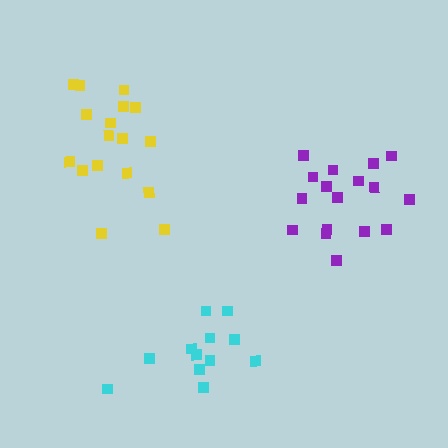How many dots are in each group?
Group 1: 12 dots, Group 2: 17 dots, Group 3: 17 dots (46 total).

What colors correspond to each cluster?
The clusters are colored: cyan, purple, yellow.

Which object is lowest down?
The cyan cluster is bottommost.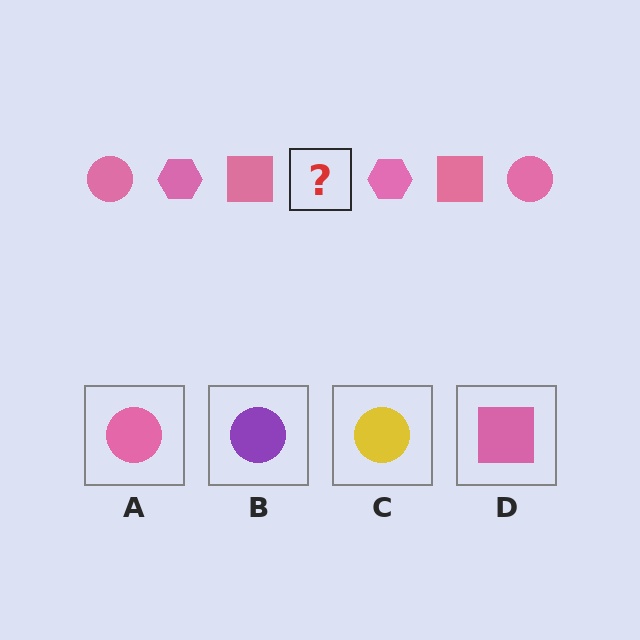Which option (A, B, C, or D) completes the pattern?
A.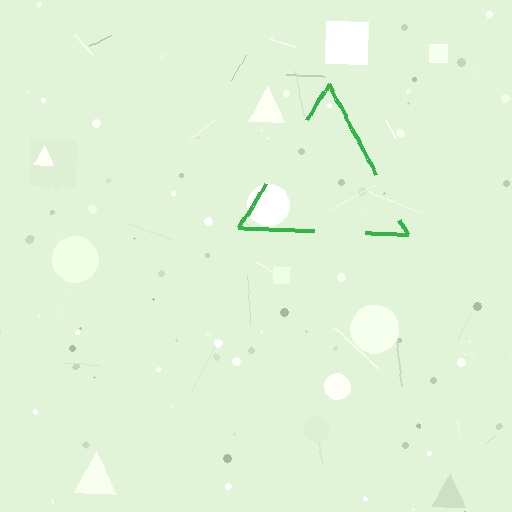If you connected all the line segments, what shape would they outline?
They would outline a triangle.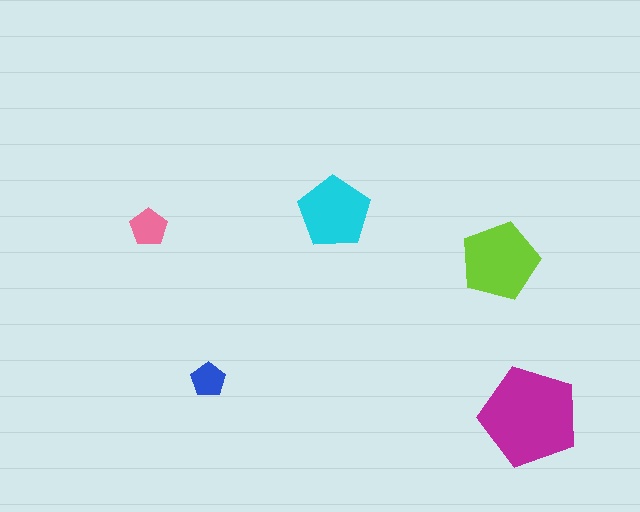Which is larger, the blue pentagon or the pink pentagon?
The pink one.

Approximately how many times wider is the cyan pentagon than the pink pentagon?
About 2 times wider.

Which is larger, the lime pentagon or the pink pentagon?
The lime one.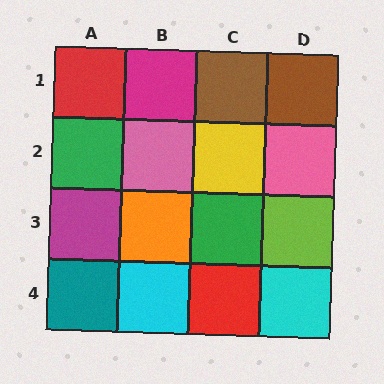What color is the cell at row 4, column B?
Cyan.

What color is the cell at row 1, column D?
Brown.